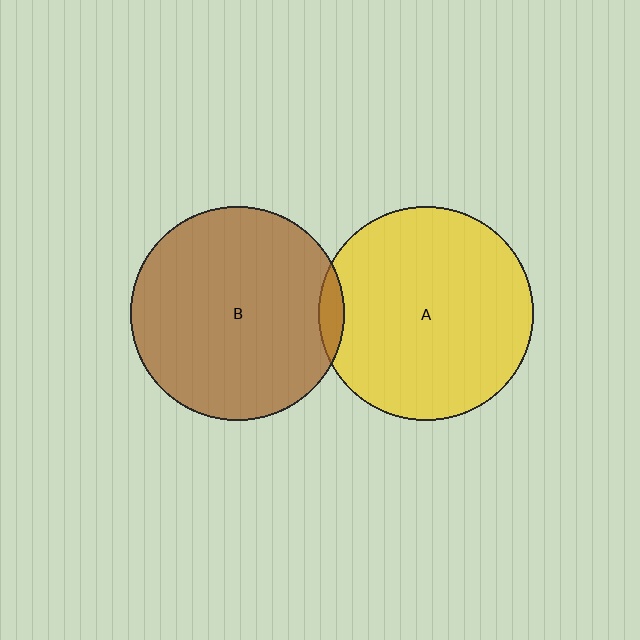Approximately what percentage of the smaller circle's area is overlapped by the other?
Approximately 5%.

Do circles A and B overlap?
Yes.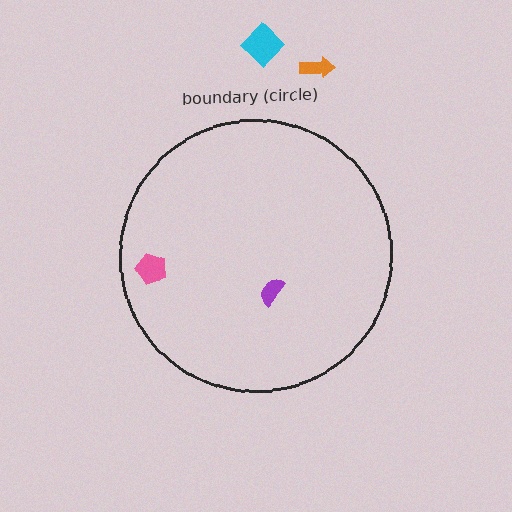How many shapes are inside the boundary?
2 inside, 2 outside.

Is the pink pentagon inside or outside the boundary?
Inside.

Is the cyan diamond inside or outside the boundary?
Outside.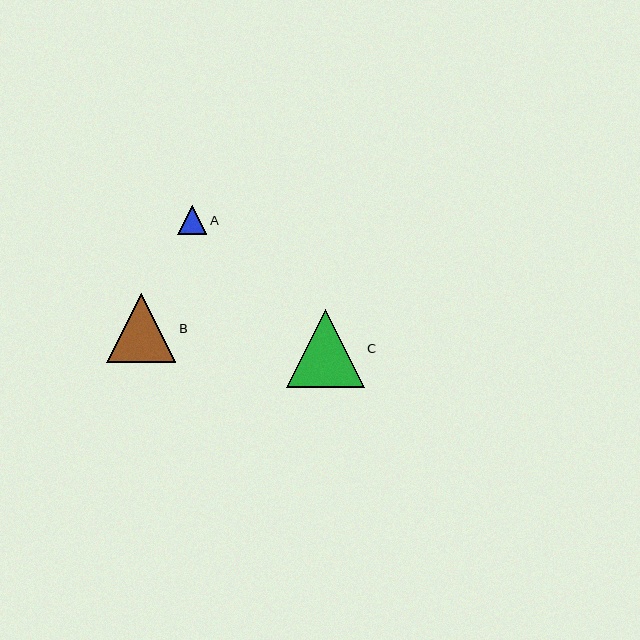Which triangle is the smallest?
Triangle A is the smallest with a size of approximately 29 pixels.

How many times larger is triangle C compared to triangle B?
Triangle C is approximately 1.1 times the size of triangle B.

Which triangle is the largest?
Triangle C is the largest with a size of approximately 78 pixels.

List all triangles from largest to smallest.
From largest to smallest: C, B, A.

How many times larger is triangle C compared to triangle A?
Triangle C is approximately 2.7 times the size of triangle A.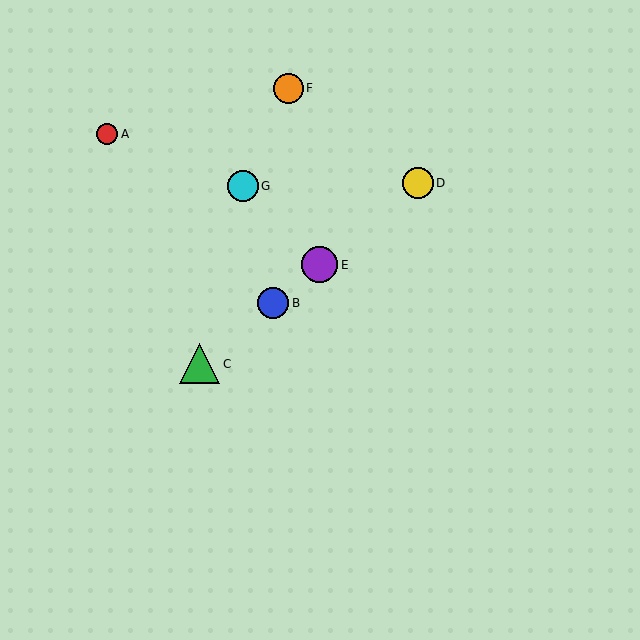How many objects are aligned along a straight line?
4 objects (B, C, D, E) are aligned along a straight line.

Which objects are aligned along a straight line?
Objects B, C, D, E are aligned along a straight line.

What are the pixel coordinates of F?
Object F is at (288, 88).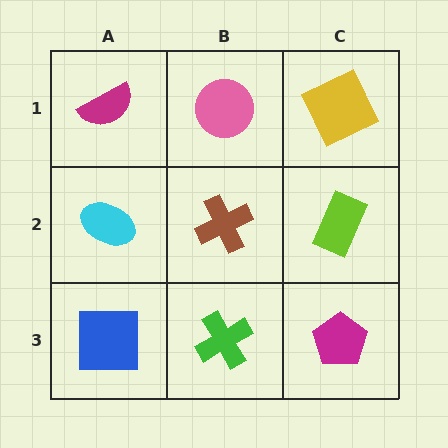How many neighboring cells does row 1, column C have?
2.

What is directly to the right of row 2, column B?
A lime rectangle.